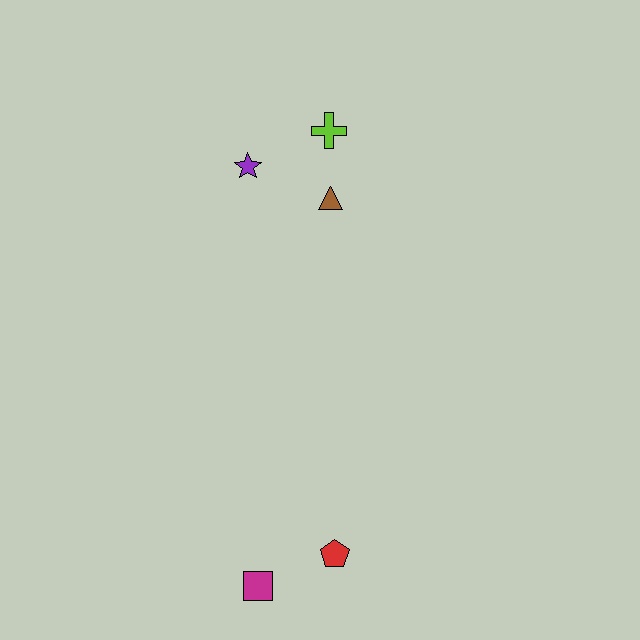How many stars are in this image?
There is 1 star.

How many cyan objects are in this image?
There are no cyan objects.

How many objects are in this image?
There are 5 objects.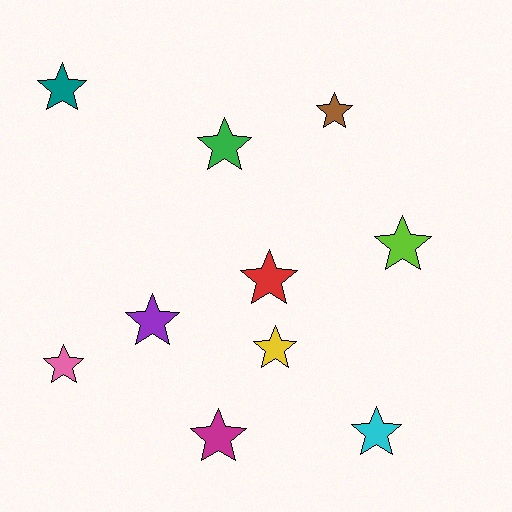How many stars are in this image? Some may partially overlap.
There are 10 stars.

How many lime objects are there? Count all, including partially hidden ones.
There is 1 lime object.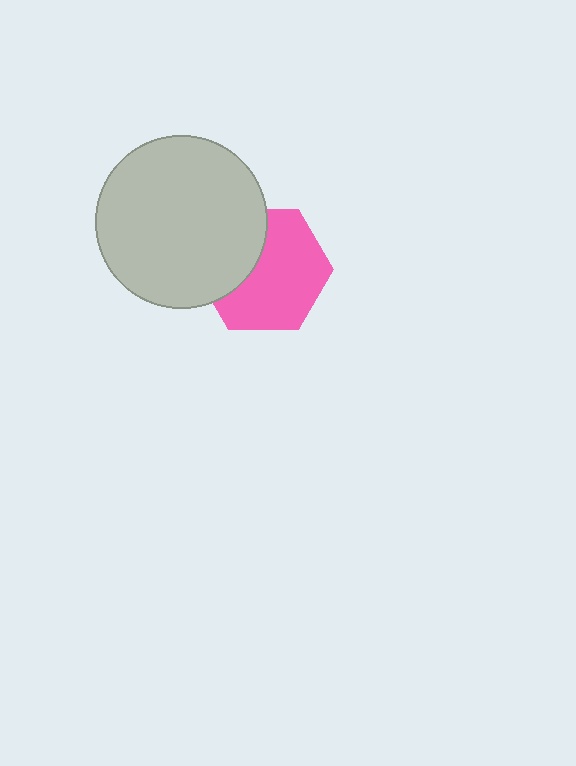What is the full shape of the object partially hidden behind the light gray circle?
The partially hidden object is a pink hexagon.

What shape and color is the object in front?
The object in front is a light gray circle.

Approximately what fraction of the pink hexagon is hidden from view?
Roughly 35% of the pink hexagon is hidden behind the light gray circle.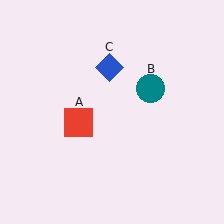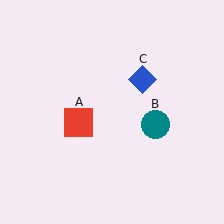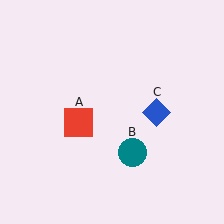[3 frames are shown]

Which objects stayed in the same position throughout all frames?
Red square (object A) remained stationary.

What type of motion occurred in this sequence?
The teal circle (object B), blue diamond (object C) rotated clockwise around the center of the scene.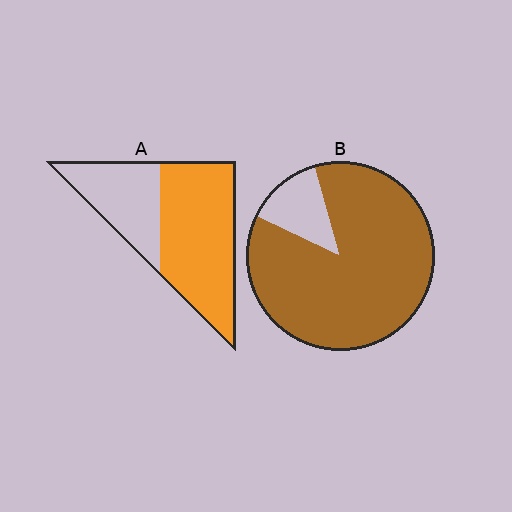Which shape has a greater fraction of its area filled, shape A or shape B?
Shape B.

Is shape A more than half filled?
Yes.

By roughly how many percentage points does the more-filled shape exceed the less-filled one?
By roughly 25 percentage points (B over A).